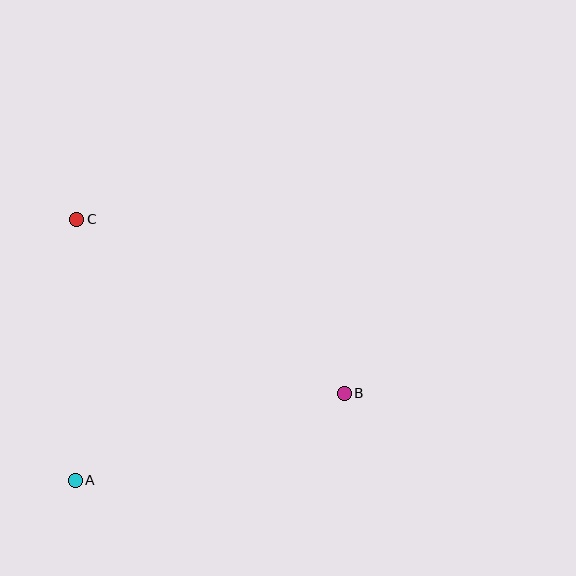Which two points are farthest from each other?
Points B and C are farthest from each other.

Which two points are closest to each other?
Points A and C are closest to each other.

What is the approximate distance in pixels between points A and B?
The distance between A and B is approximately 282 pixels.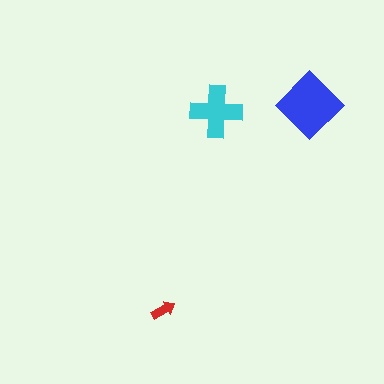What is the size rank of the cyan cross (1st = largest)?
2nd.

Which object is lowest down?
The red arrow is bottommost.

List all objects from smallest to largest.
The red arrow, the cyan cross, the blue diamond.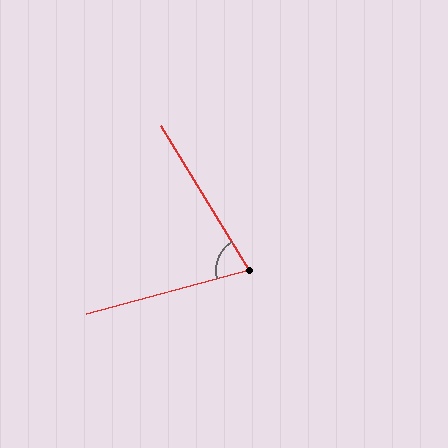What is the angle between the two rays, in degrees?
Approximately 74 degrees.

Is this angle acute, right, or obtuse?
It is acute.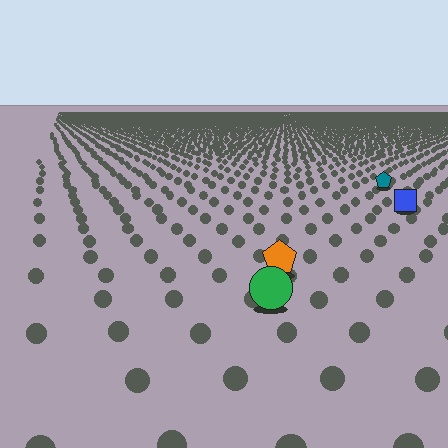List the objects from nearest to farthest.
From nearest to farthest: the green circle, the orange pentagon, the blue square, the teal pentagon.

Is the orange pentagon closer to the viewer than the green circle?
No. The green circle is closer — you can tell from the texture gradient: the ground texture is coarser near it.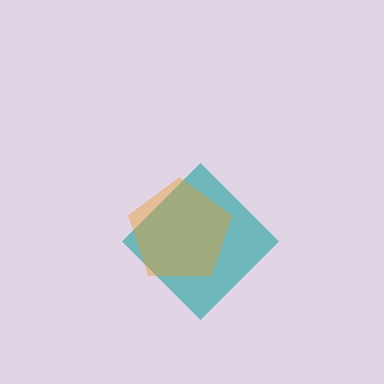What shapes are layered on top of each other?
The layered shapes are: a teal diamond, an orange pentagon.